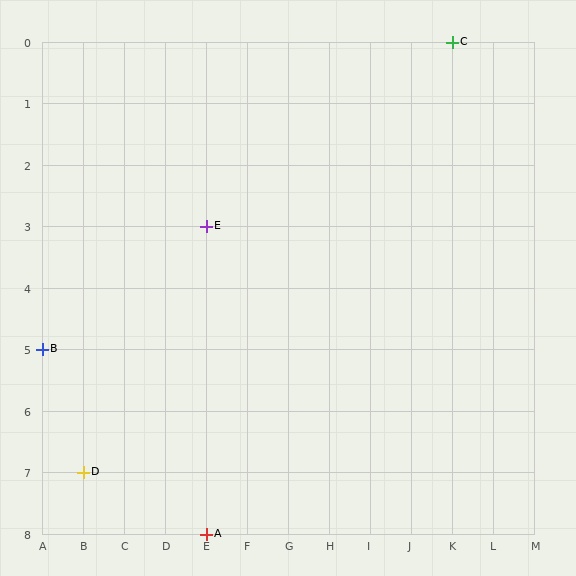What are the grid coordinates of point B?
Point B is at grid coordinates (A, 5).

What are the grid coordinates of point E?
Point E is at grid coordinates (E, 3).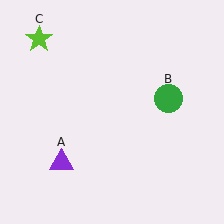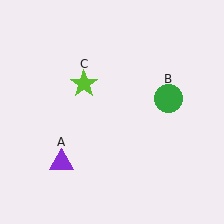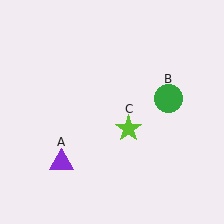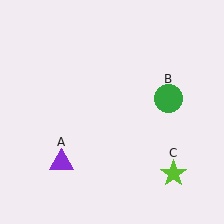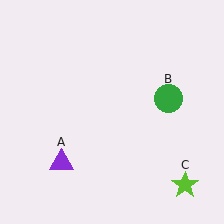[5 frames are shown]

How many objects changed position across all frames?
1 object changed position: lime star (object C).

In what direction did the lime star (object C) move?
The lime star (object C) moved down and to the right.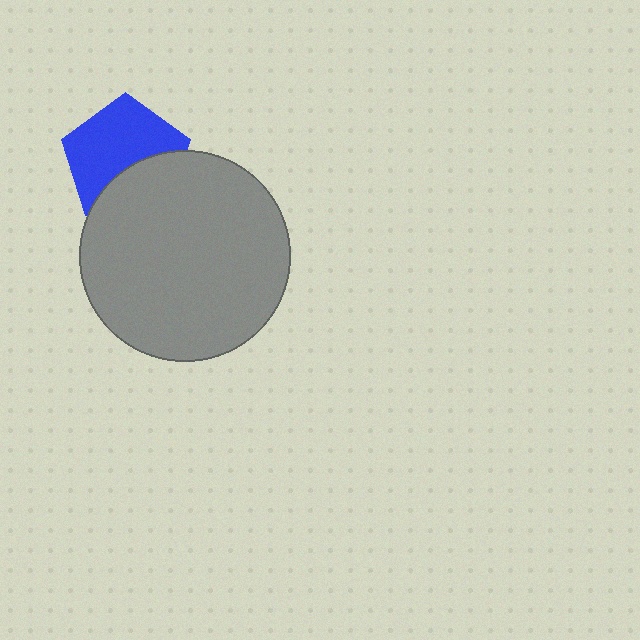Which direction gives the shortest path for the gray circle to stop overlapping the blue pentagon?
Moving down gives the shortest separation.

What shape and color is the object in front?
The object in front is a gray circle.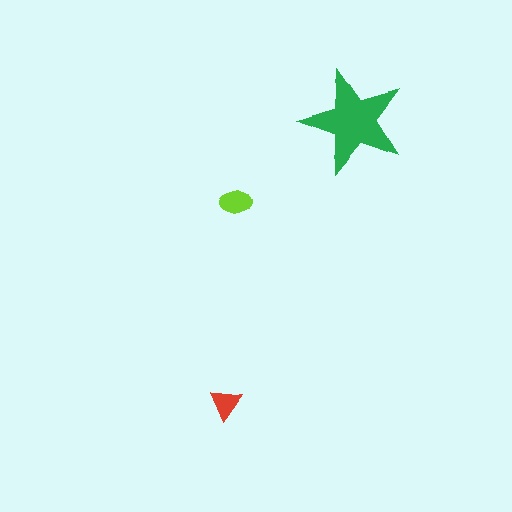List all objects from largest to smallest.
The green star, the lime ellipse, the red triangle.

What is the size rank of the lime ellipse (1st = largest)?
2nd.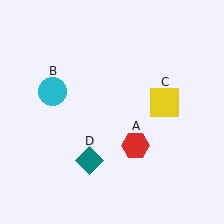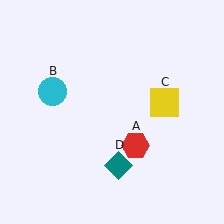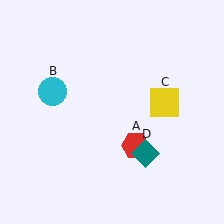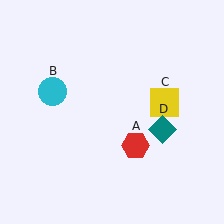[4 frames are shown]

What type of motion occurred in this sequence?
The teal diamond (object D) rotated counterclockwise around the center of the scene.